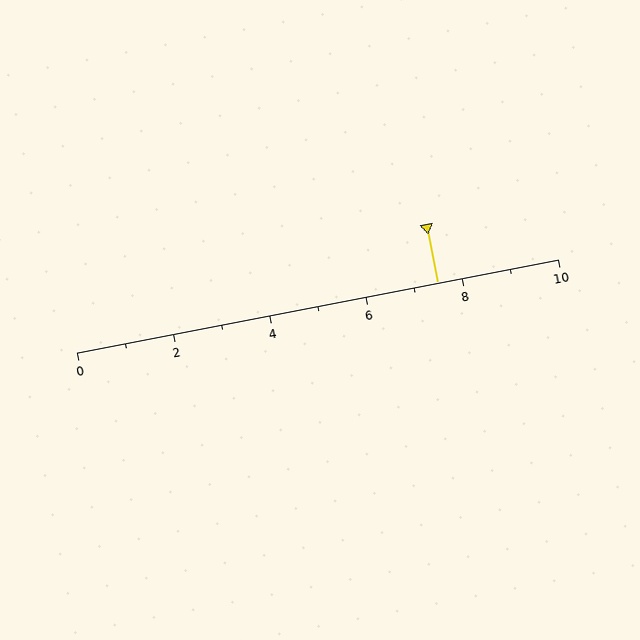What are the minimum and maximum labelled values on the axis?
The axis runs from 0 to 10.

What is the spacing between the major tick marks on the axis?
The major ticks are spaced 2 apart.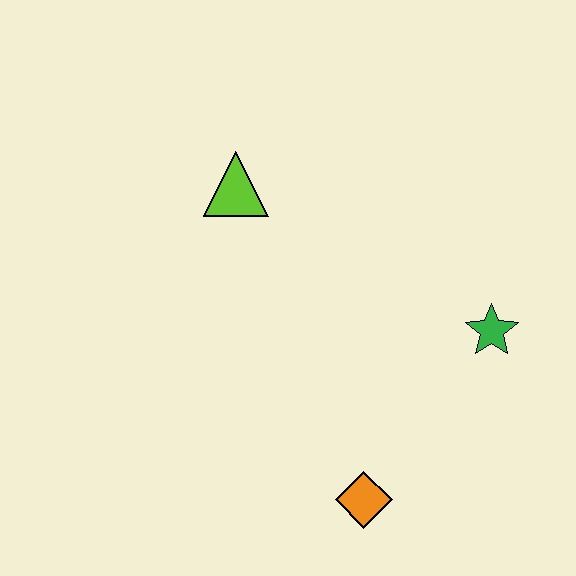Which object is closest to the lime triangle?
The green star is closest to the lime triangle.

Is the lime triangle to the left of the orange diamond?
Yes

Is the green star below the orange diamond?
No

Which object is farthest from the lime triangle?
The orange diamond is farthest from the lime triangle.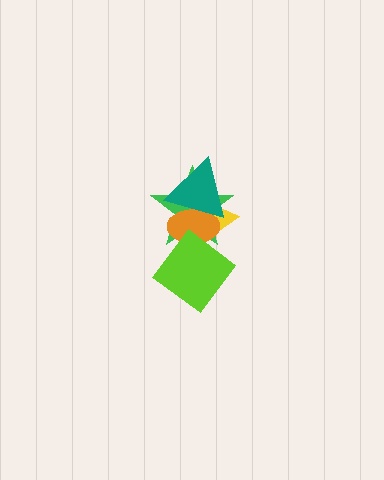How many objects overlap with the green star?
4 objects overlap with the green star.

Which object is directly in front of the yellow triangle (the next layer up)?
The orange ellipse is directly in front of the yellow triangle.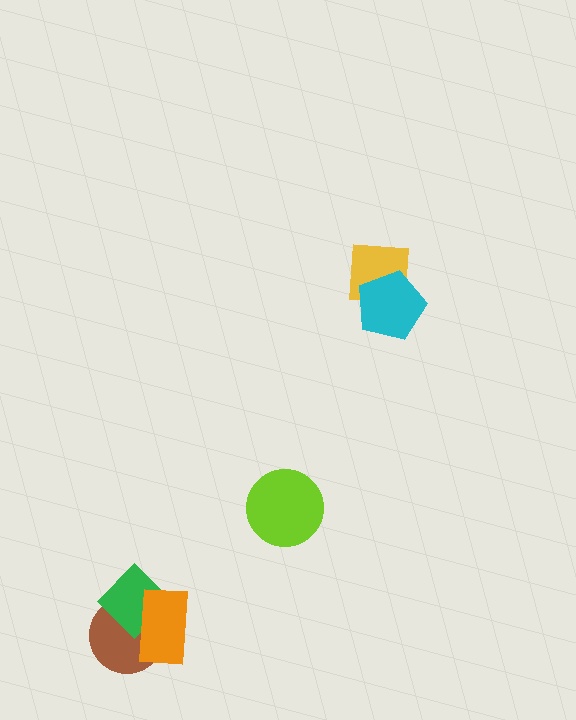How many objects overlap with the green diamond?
2 objects overlap with the green diamond.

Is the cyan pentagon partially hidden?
No, no other shape covers it.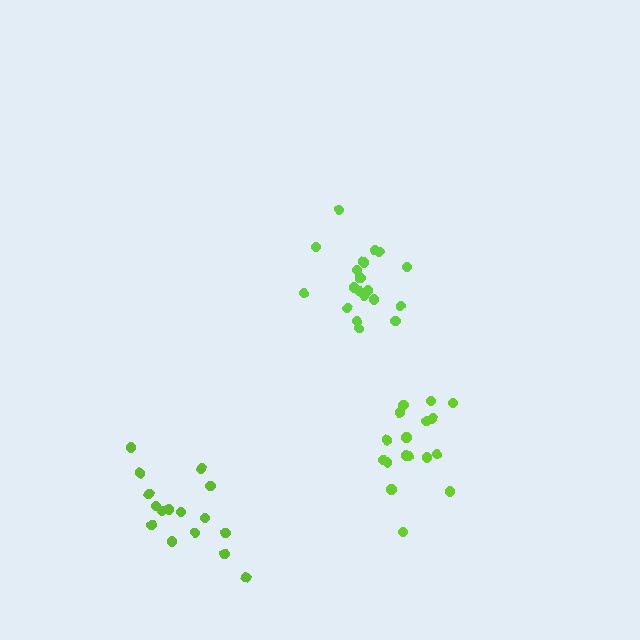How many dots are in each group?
Group 1: 19 dots, Group 2: 16 dots, Group 3: 17 dots (52 total).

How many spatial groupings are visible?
There are 3 spatial groupings.